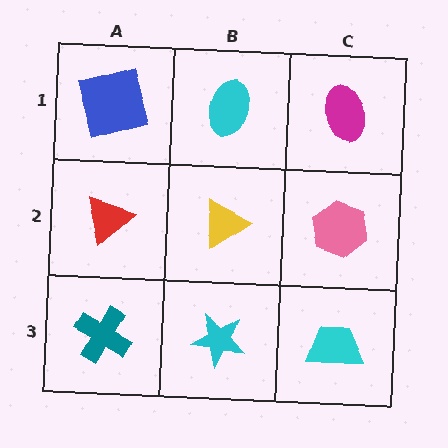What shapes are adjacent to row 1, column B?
A yellow triangle (row 2, column B), a blue square (row 1, column A), a magenta ellipse (row 1, column C).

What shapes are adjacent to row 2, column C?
A magenta ellipse (row 1, column C), a cyan trapezoid (row 3, column C), a yellow triangle (row 2, column B).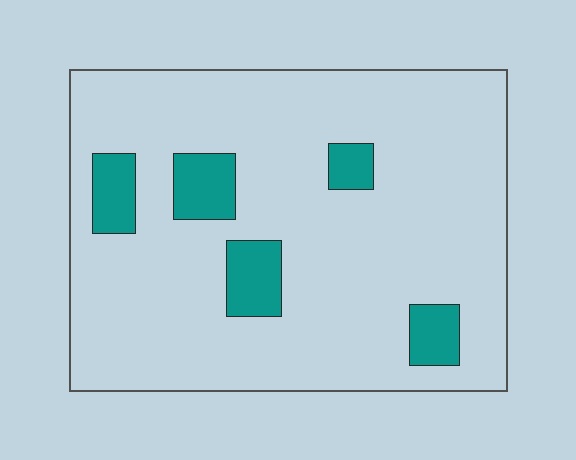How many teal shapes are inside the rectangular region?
5.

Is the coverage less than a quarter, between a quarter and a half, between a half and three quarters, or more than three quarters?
Less than a quarter.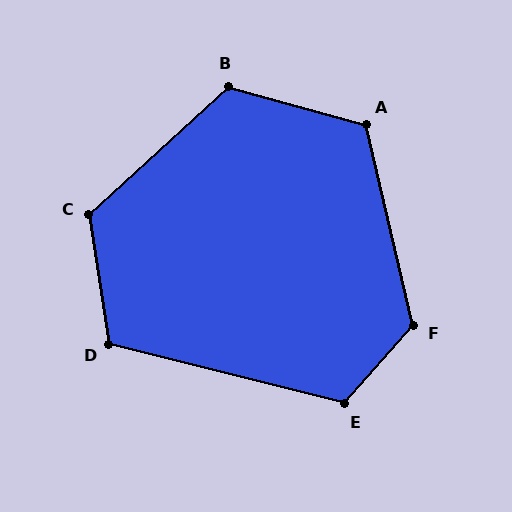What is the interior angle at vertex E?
Approximately 117 degrees (obtuse).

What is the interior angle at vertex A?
Approximately 119 degrees (obtuse).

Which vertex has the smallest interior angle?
D, at approximately 113 degrees.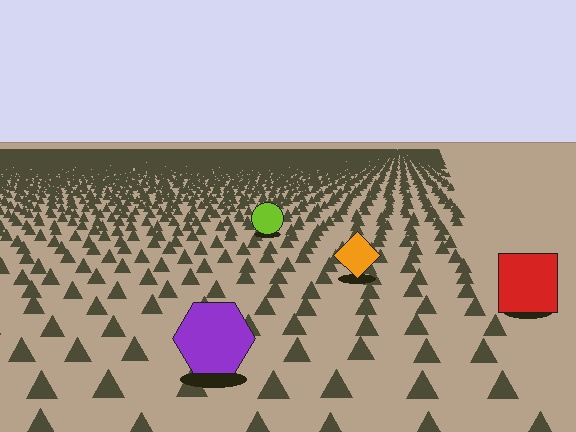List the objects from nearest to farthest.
From nearest to farthest: the purple hexagon, the red square, the orange diamond, the lime circle.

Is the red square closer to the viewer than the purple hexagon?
No. The purple hexagon is closer — you can tell from the texture gradient: the ground texture is coarser near it.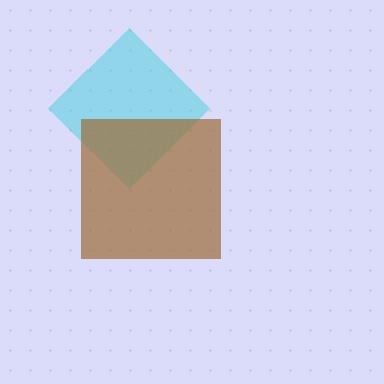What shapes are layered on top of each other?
The layered shapes are: a cyan diamond, a brown square.